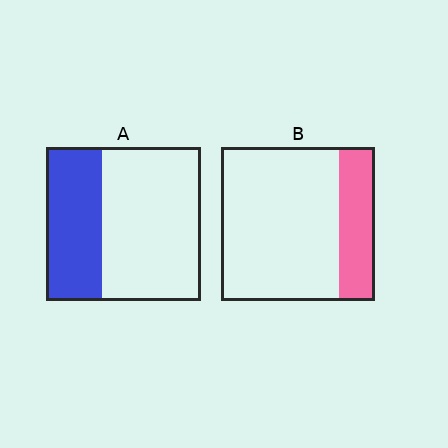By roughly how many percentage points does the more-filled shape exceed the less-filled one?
By roughly 15 percentage points (A over B).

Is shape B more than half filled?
No.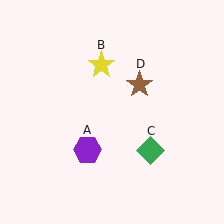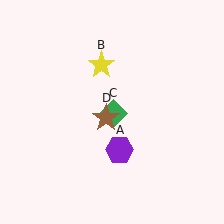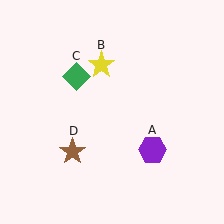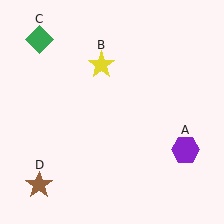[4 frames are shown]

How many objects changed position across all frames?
3 objects changed position: purple hexagon (object A), green diamond (object C), brown star (object D).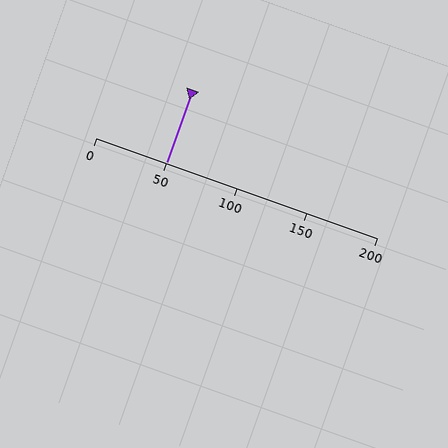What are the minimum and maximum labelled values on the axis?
The axis runs from 0 to 200.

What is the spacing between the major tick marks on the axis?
The major ticks are spaced 50 apart.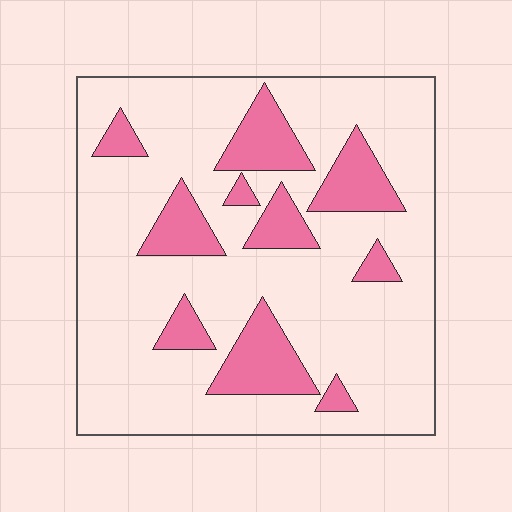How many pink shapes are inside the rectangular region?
10.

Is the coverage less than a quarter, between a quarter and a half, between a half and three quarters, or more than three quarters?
Less than a quarter.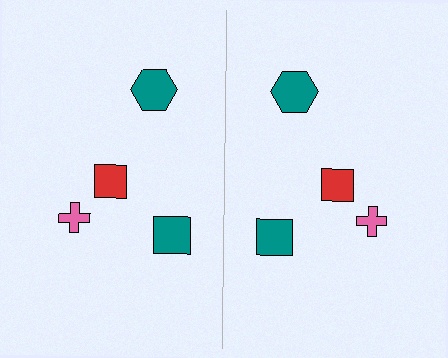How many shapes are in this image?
There are 8 shapes in this image.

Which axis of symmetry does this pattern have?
The pattern has a vertical axis of symmetry running through the center of the image.